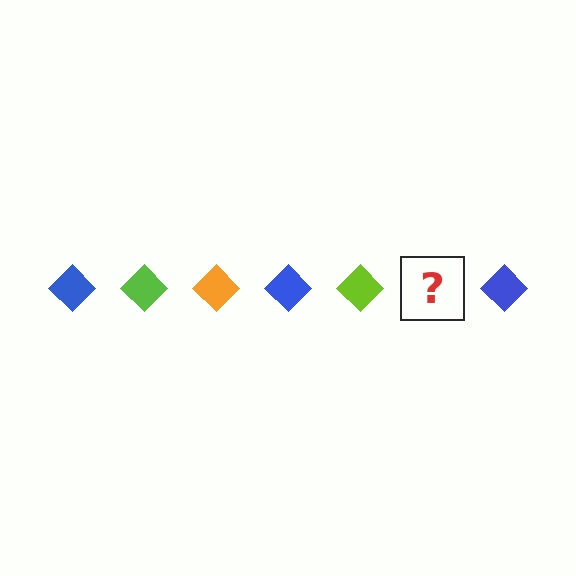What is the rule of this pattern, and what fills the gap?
The rule is that the pattern cycles through blue, lime, orange diamonds. The gap should be filled with an orange diamond.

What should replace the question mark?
The question mark should be replaced with an orange diamond.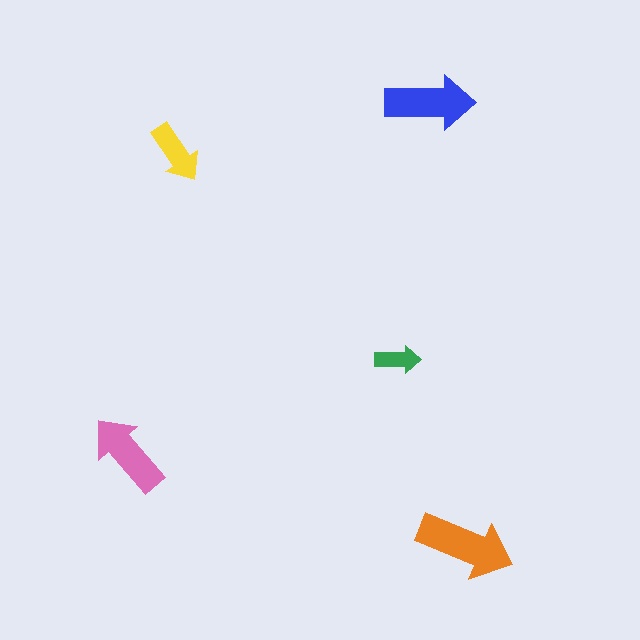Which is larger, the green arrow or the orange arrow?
The orange one.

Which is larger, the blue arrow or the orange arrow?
The orange one.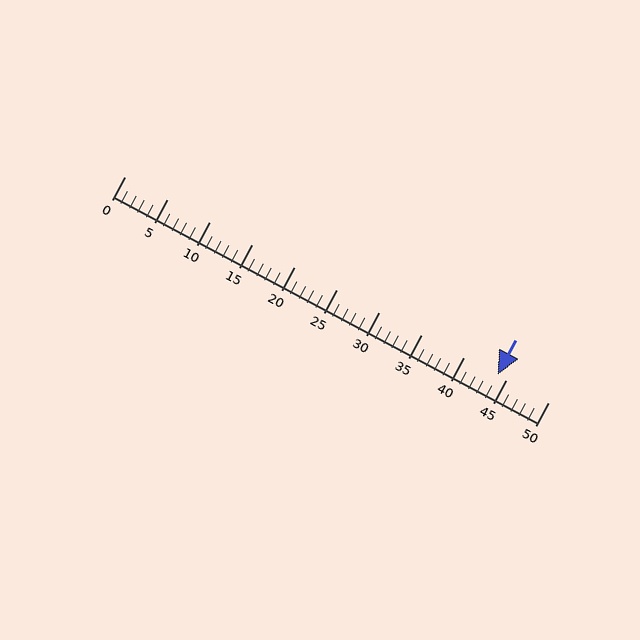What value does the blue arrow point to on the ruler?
The blue arrow points to approximately 44.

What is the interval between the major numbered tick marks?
The major tick marks are spaced 5 units apart.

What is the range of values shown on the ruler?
The ruler shows values from 0 to 50.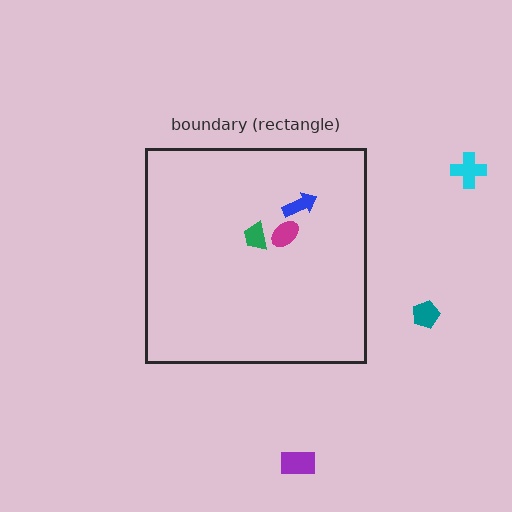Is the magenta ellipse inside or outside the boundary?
Inside.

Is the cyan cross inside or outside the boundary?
Outside.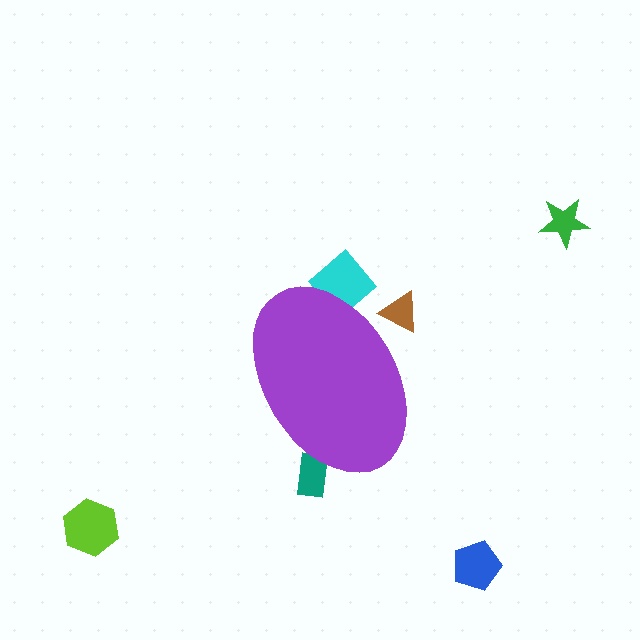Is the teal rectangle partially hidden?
Yes, the teal rectangle is partially hidden behind the purple ellipse.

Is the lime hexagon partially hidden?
No, the lime hexagon is fully visible.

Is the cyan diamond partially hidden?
Yes, the cyan diamond is partially hidden behind the purple ellipse.